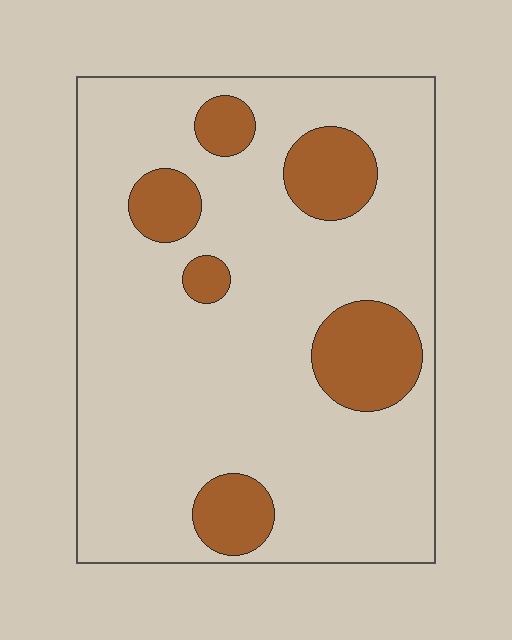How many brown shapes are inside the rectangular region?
6.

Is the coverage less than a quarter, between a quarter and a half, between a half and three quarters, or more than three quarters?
Less than a quarter.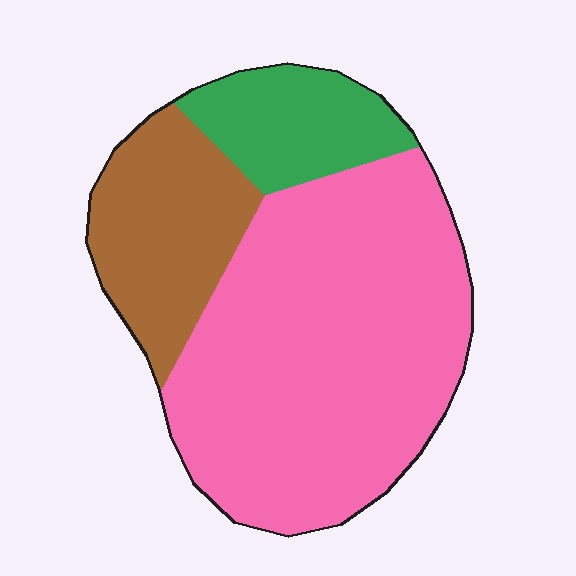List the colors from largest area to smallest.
From largest to smallest: pink, brown, green.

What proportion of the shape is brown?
Brown takes up about one fifth (1/5) of the shape.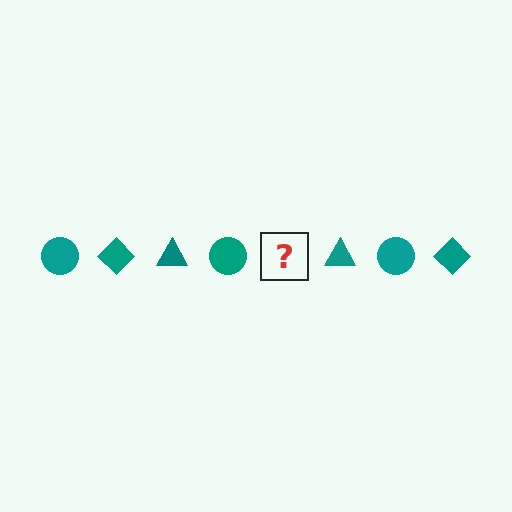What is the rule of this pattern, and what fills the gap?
The rule is that the pattern cycles through circle, diamond, triangle shapes in teal. The gap should be filled with a teal diamond.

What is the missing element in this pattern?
The missing element is a teal diamond.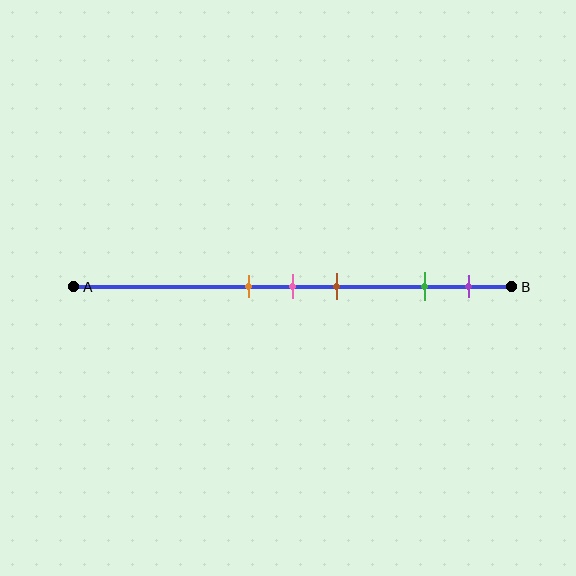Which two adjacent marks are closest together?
The orange and pink marks are the closest adjacent pair.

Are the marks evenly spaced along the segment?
No, the marks are not evenly spaced.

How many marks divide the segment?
There are 5 marks dividing the segment.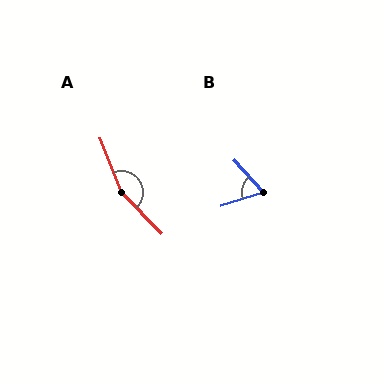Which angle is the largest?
A, at approximately 157 degrees.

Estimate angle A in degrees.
Approximately 157 degrees.